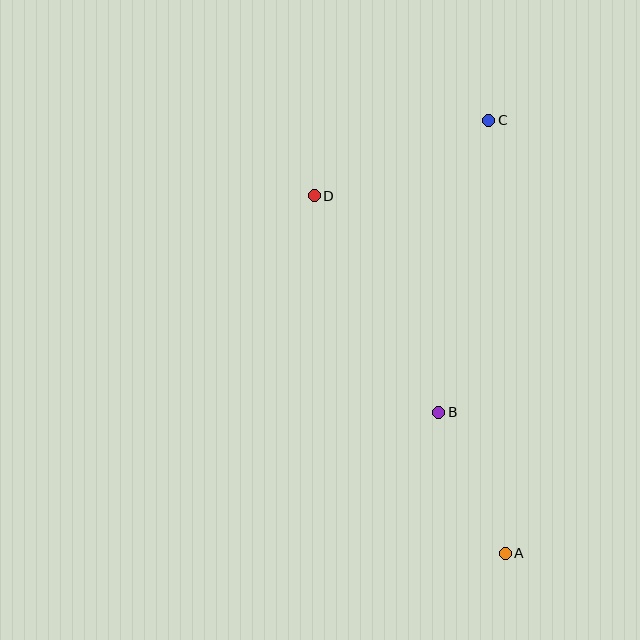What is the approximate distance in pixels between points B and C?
The distance between B and C is approximately 296 pixels.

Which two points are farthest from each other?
Points A and C are farthest from each other.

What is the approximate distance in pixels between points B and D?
The distance between B and D is approximately 250 pixels.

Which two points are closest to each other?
Points A and B are closest to each other.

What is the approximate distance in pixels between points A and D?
The distance between A and D is approximately 405 pixels.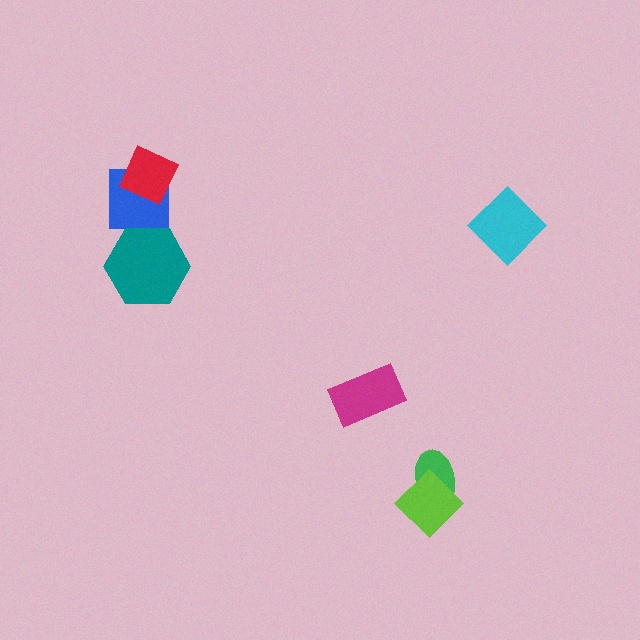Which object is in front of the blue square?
The red diamond is in front of the blue square.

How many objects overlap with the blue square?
1 object overlaps with the blue square.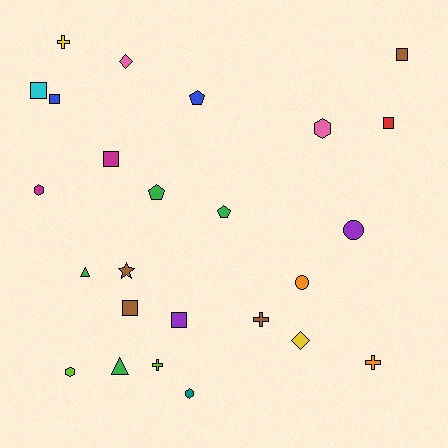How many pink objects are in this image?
There are 2 pink objects.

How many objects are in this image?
There are 25 objects.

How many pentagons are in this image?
There are 3 pentagons.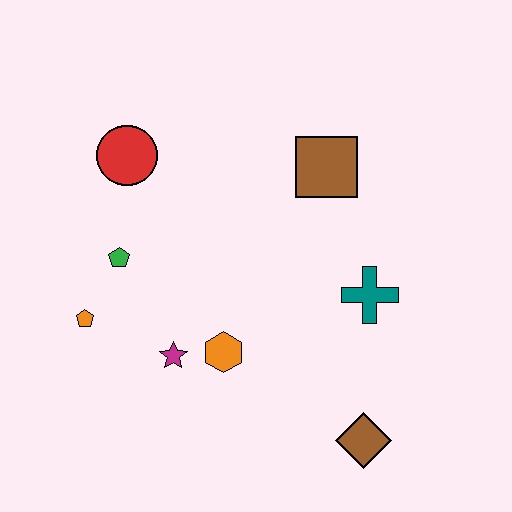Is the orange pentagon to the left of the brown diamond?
Yes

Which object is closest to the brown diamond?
The teal cross is closest to the brown diamond.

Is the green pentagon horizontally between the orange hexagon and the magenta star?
No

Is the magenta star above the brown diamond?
Yes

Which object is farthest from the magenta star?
The brown square is farthest from the magenta star.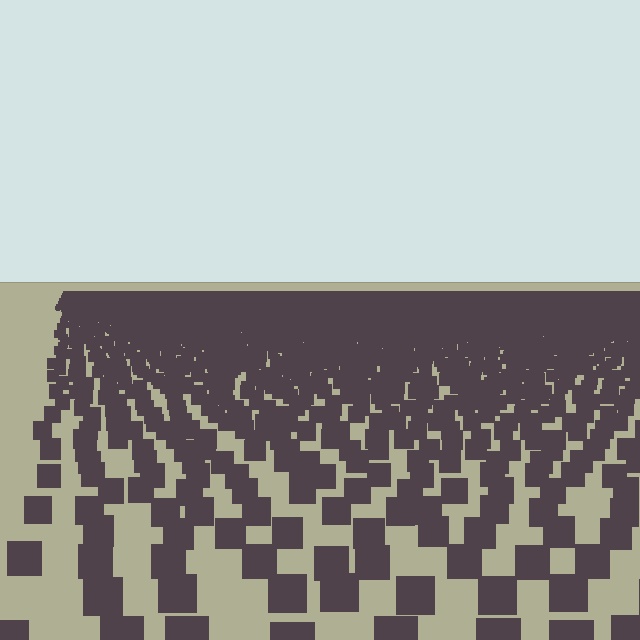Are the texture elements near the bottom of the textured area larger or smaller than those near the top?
Larger. Near the bottom, elements are closer to the viewer and appear at a bigger on-screen size.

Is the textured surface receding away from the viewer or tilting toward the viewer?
The surface is receding away from the viewer. Texture elements get smaller and denser toward the top.